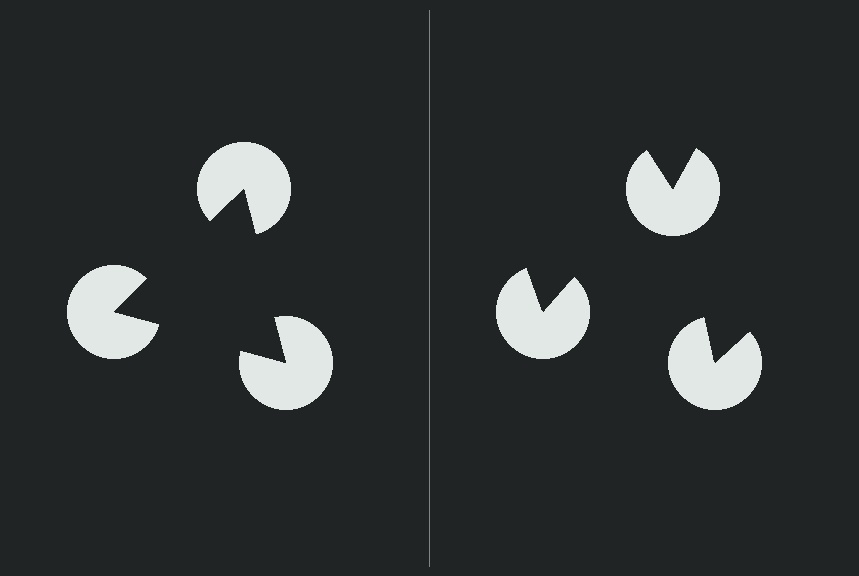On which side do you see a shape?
An illusory triangle appears on the left side. On the right side the wedge cuts are rotated, so no coherent shape forms.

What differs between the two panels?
The pac-man discs are positioned identically on both sides; only the wedge orientations differ. On the left they align to a triangle; on the right they are misaligned.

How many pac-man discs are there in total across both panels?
6 — 3 on each side.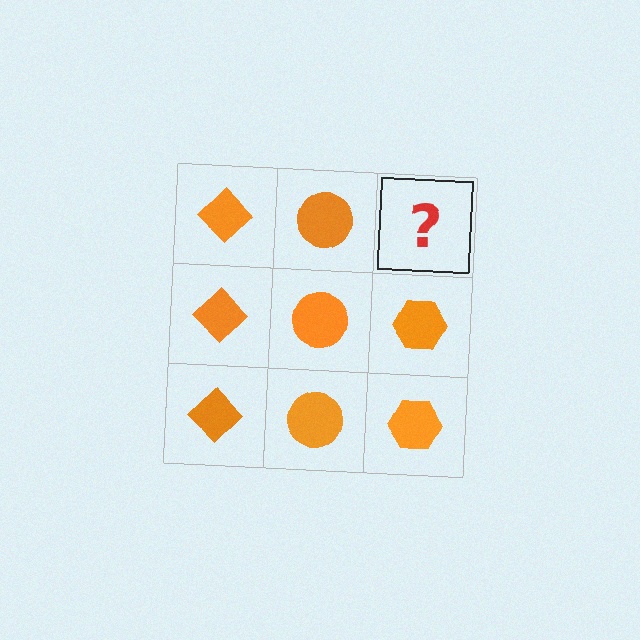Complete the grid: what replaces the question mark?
The question mark should be replaced with an orange hexagon.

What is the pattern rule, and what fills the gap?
The rule is that each column has a consistent shape. The gap should be filled with an orange hexagon.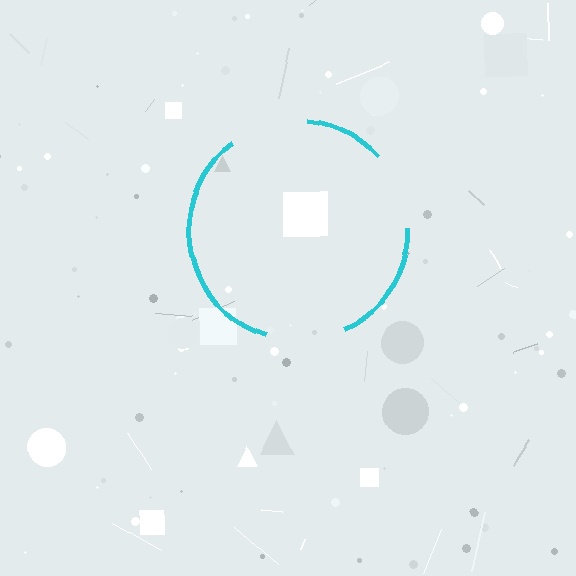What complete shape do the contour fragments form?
The contour fragments form a circle.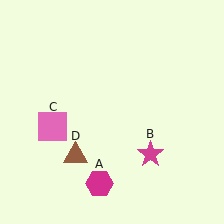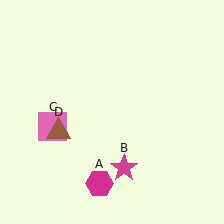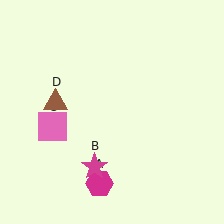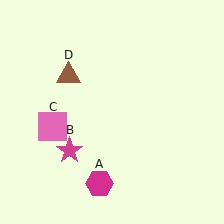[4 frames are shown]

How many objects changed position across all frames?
2 objects changed position: magenta star (object B), brown triangle (object D).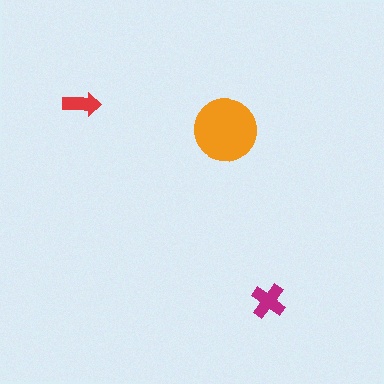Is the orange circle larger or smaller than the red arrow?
Larger.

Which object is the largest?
The orange circle.